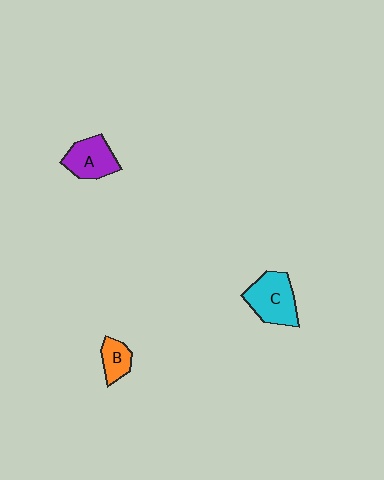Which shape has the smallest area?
Shape B (orange).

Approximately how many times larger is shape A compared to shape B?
Approximately 1.7 times.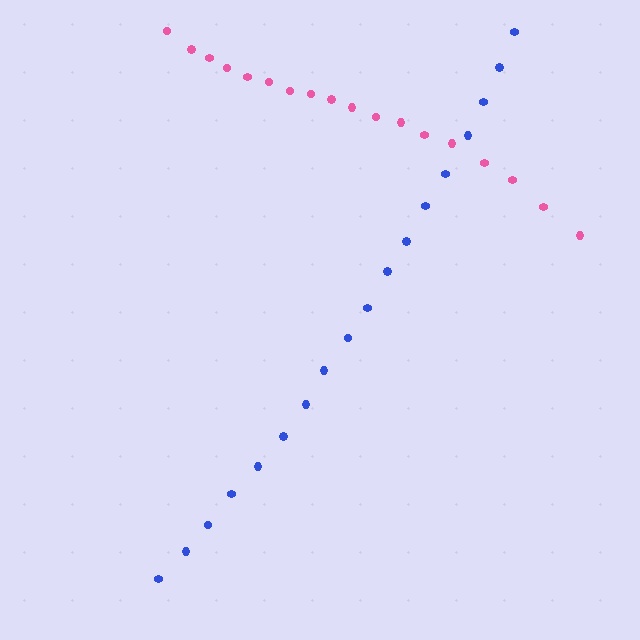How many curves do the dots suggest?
There are 2 distinct paths.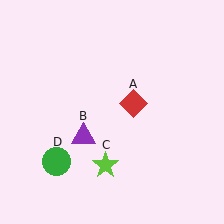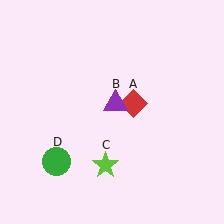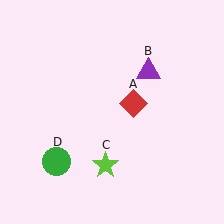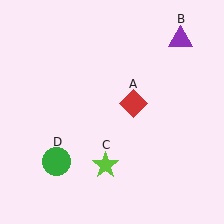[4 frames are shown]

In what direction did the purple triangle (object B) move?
The purple triangle (object B) moved up and to the right.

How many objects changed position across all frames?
1 object changed position: purple triangle (object B).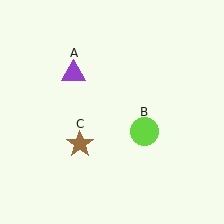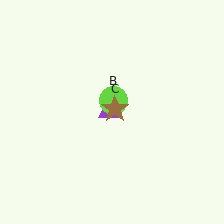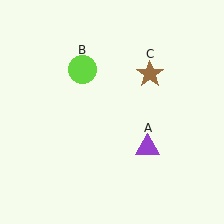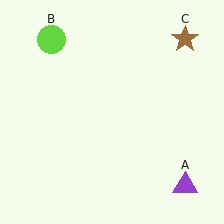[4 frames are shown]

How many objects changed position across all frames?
3 objects changed position: purple triangle (object A), lime circle (object B), brown star (object C).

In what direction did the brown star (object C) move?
The brown star (object C) moved up and to the right.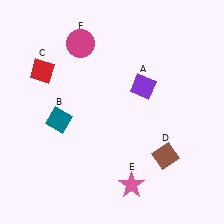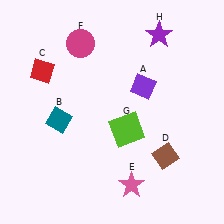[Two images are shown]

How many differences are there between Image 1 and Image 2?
There are 2 differences between the two images.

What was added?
A lime square (G), a purple star (H) were added in Image 2.